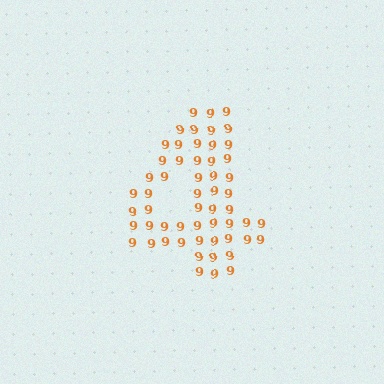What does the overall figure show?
The overall figure shows the digit 4.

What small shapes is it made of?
It is made of small digit 9's.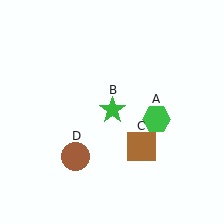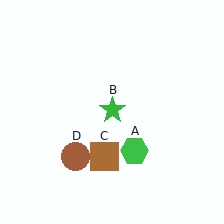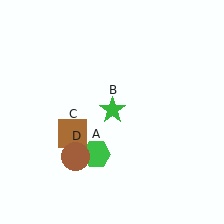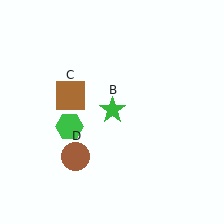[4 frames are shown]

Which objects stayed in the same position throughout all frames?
Green star (object B) and brown circle (object D) remained stationary.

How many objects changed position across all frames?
2 objects changed position: green hexagon (object A), brown square (object C).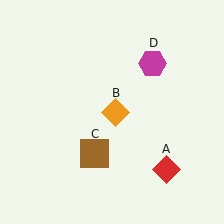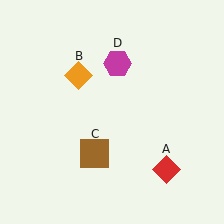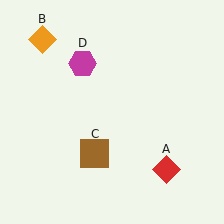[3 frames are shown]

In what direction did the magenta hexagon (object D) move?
The magenta hexagon (object D) moved left.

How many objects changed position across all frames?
2 objects changed position: orange diamond (object B), magenta hexagon (object D).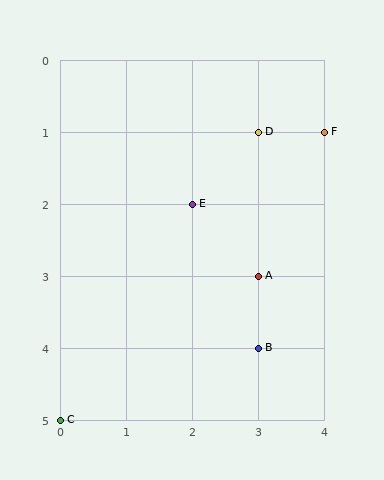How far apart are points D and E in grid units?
Points D and E are 1 column and 1 row apart (about 1.4 grid units diagonally).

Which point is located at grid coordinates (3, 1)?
Point D is at (3, 1).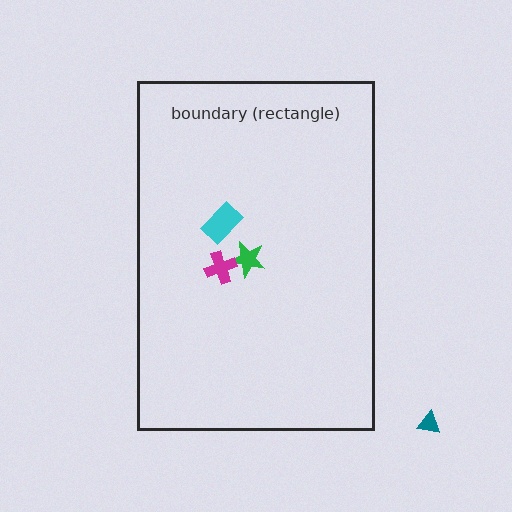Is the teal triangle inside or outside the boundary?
Outside.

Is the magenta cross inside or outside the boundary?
Inside.